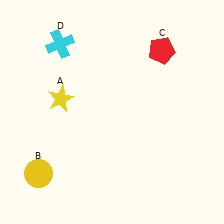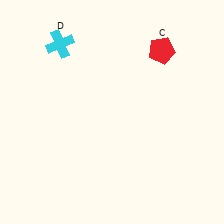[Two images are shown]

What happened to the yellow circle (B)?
The yellow circle (B) was removed in Image 2. It was in the bottom-left area of Image 1.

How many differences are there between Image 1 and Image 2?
There are 2 differences between the two images.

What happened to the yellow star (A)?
The yellow star (A) was removed in Image 2. It was in the top-left area of Image 1.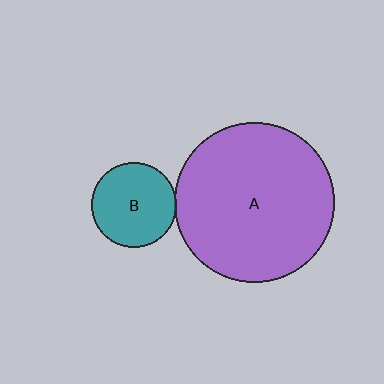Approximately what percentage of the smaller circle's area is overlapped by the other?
Approximately 5%.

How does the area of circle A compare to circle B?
Approximately 3.5 times.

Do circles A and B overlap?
Yes.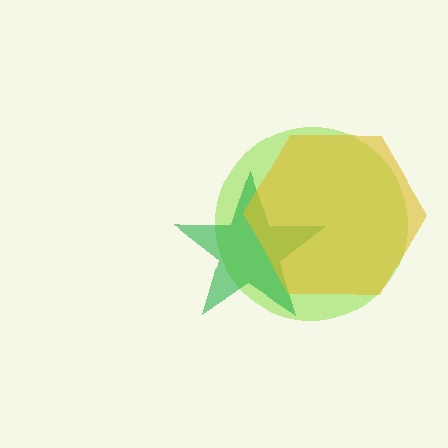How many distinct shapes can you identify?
There are 3 distinct shapes: a lime circle, a green star, a yellow hexagon.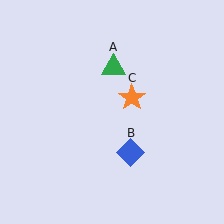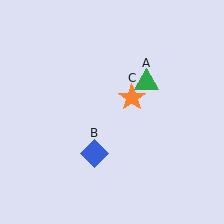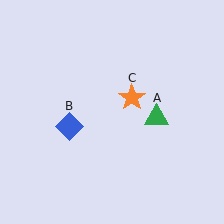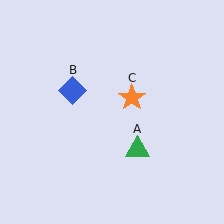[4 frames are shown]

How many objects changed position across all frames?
2 objects changed position: green triangle (object A), blue diamond (object B).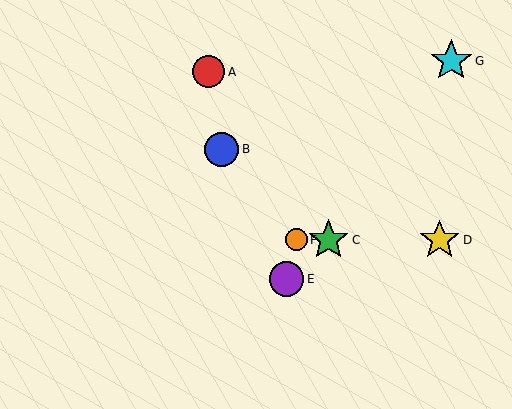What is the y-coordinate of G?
Object G is at y≈61.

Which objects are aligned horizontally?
Objects C, D, F are aligned horizontally.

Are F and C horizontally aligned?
Yes, both are at y≈240.